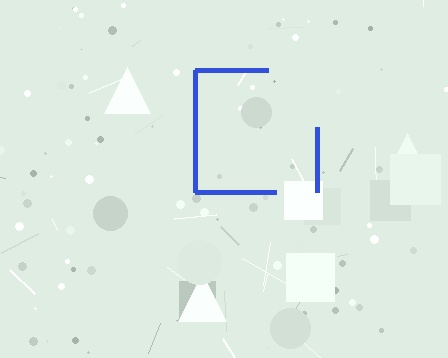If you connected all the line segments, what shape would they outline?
They would outline a square.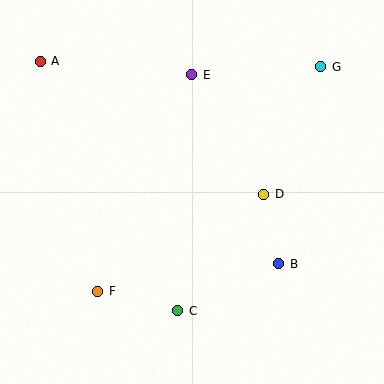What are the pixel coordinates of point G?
Point G is at (321, 67).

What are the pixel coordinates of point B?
Point B is at (279, 264).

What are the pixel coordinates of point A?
Point A is at (40, 61).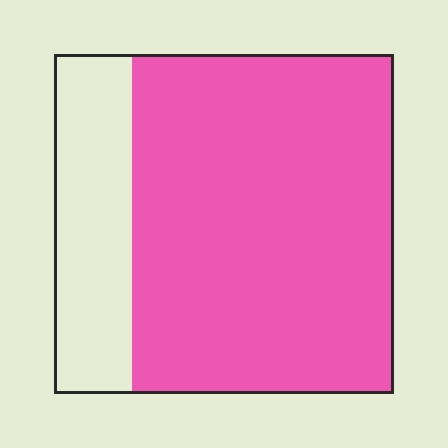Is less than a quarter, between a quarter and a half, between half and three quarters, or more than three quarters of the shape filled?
More than three quarters.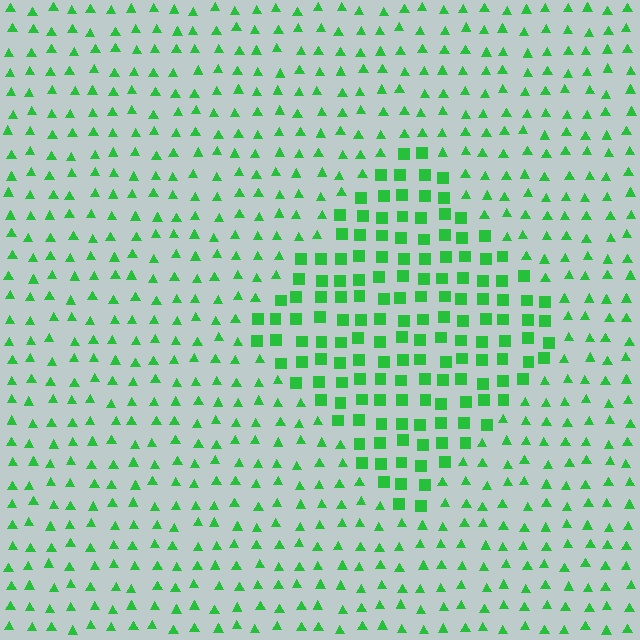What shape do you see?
I see a diamond.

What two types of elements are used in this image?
The image uses squares inside the diamond region and triangles outside it.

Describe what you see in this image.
The image is filled with small green elements arranged in a uniform grid. A diamond-shaped region contains squares, while the surrounding area contains triangles. The boundary is defined purely by the change in element shape.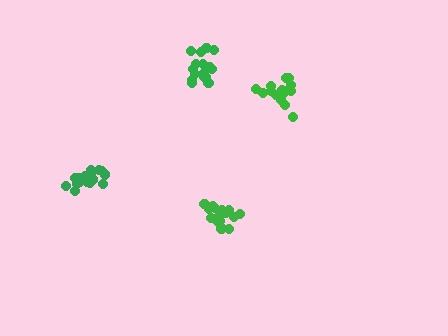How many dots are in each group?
Group 1: 15 dots, Group 2: 20 dots, Group 3: 16 dots, Group 4: 17 dots (68 total).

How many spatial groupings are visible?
There are 4 spatial groupings.